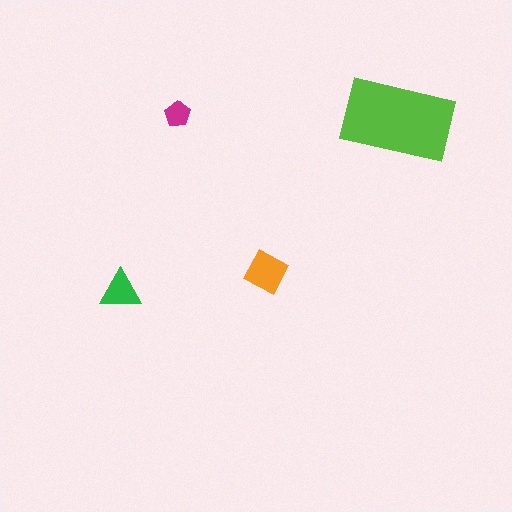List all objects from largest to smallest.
The lime rectangle, the orange diamond, the green triangle, the magenta pentagon.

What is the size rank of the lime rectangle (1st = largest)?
1st.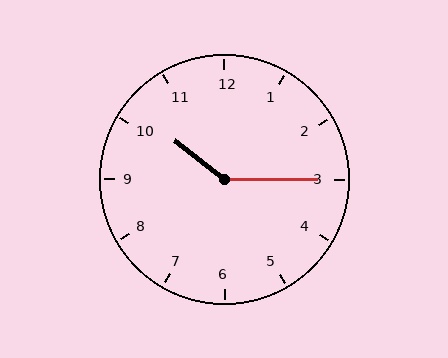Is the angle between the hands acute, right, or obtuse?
It is obtuse.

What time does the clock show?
10:15.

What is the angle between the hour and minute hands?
Approximately 142 degrees.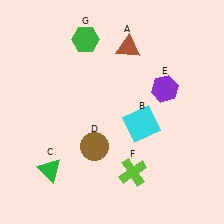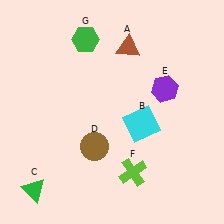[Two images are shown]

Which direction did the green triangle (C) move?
The green triangle (C) moved down.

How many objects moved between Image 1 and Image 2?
1 object moved between the two images.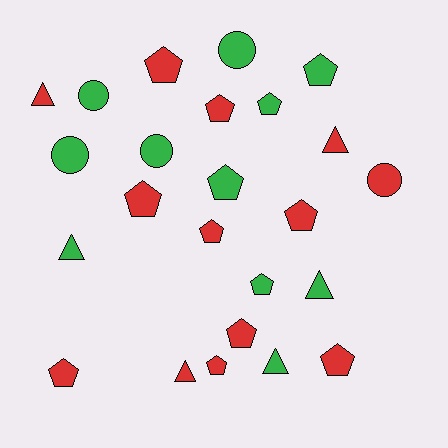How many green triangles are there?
There are 3 green triangles.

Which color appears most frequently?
Red, with 13 objects.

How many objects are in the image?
There are 24 objects.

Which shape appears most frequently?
Pentagon, with 13 objects.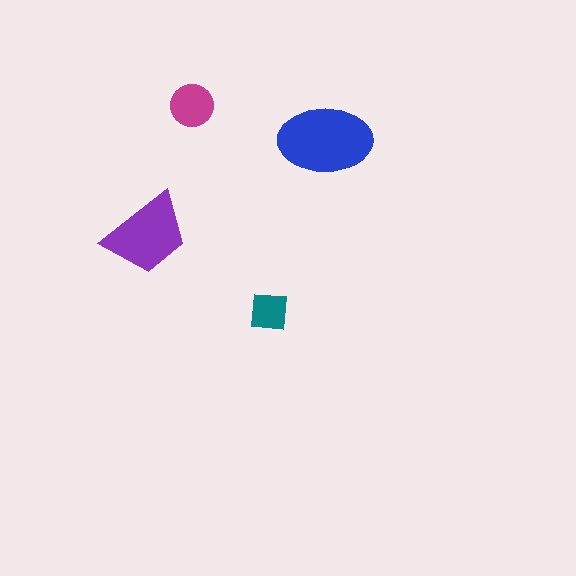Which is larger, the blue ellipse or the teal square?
The blue ellipse.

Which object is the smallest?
The teal square.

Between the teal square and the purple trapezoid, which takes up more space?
The purple trapezoid.